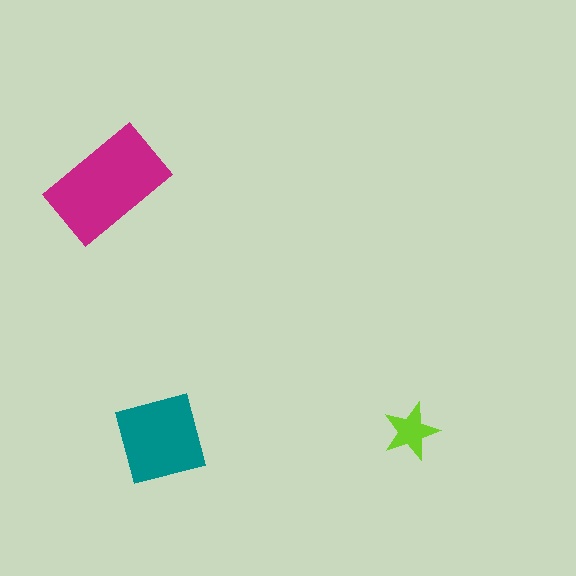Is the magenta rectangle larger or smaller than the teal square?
Larger.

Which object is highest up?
The magenta rectangle is topmost.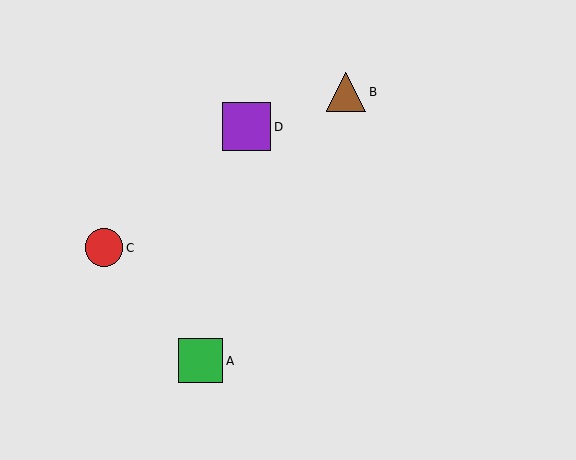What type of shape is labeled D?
Shape D is a purple square.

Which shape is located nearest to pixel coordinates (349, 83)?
The brown triangle (labeled B) at (346, 92) is nearest to that location.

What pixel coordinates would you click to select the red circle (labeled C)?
Click at (104, 248) to select the red circle C.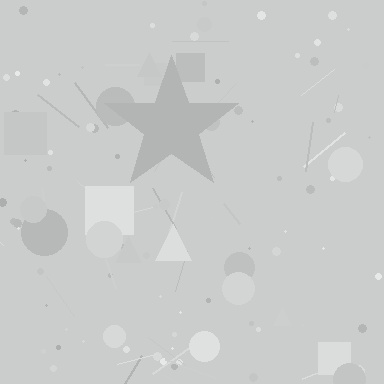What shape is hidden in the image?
A star is hidden in the image.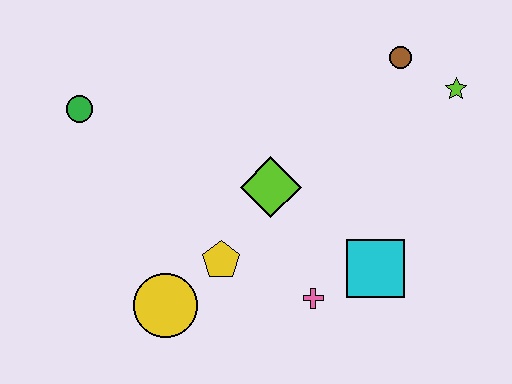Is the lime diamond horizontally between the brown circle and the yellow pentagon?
Yes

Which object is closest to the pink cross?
The cyan square is closest to the pink cross.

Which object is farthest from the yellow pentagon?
The lime star is farthest from the yellow pentagon.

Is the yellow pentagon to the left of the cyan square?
Yes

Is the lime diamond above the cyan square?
Yes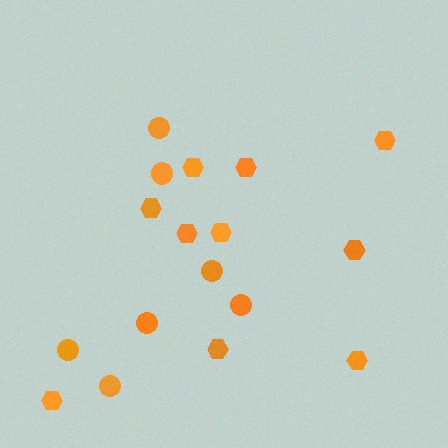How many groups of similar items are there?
There are 2 groups: one group of hexagons (10) and one group of circles (7).